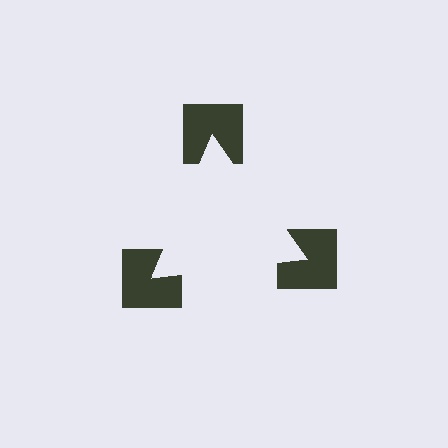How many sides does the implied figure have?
3 sides.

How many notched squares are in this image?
There are 3 — one at each vertex of the illusory triangle.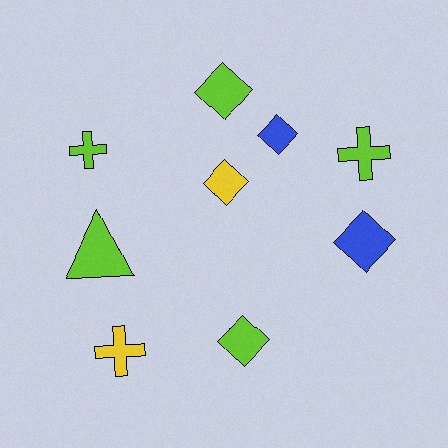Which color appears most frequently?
Lime, with 5 objects.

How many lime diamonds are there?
There are 2 lime diamonds.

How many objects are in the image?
There are 9 objects.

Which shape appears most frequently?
Diamond, with 5 objects.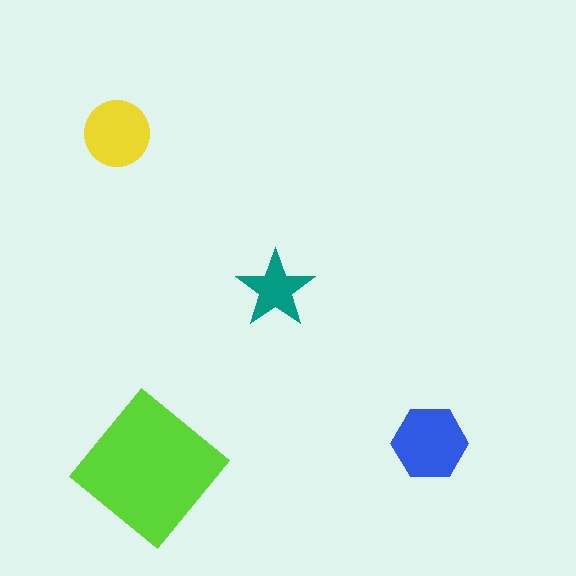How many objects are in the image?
There are 4 objects in the image.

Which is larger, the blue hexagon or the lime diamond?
The lime diamond.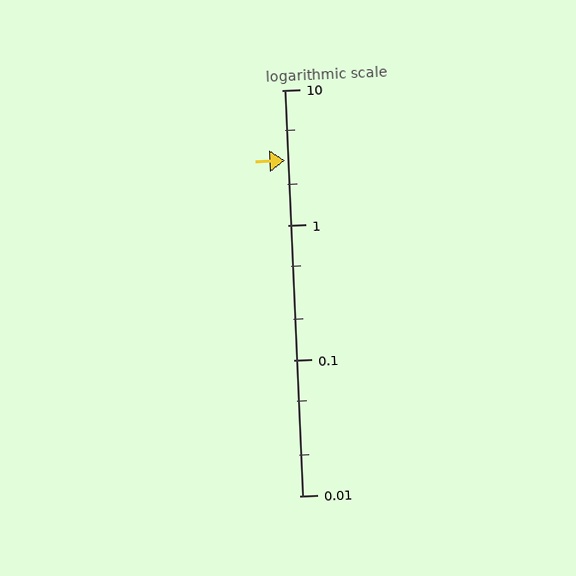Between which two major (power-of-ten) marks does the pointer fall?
The pointer is between 1 and 10.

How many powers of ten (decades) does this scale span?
The scale spans 3 decades, from 0.01 to 10.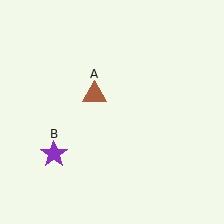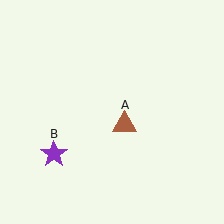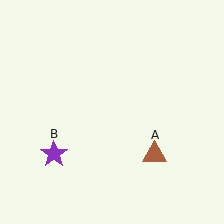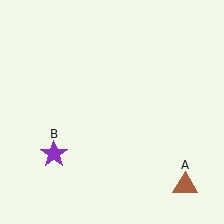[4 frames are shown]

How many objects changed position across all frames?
1 object changed position: brown triangle (object A).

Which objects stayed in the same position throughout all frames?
Purple star (object B) remained stationary.